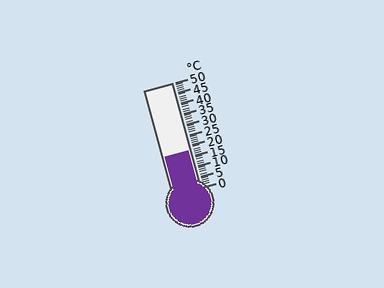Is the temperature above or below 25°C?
The temperature is below 25°C.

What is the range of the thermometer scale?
The thermometer scale ranges from 0°C to 50°C.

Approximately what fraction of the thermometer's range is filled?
The thermometer is filled to approximately 35% of its range.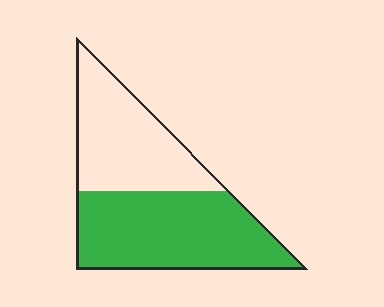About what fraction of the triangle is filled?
About three fifths (3/5).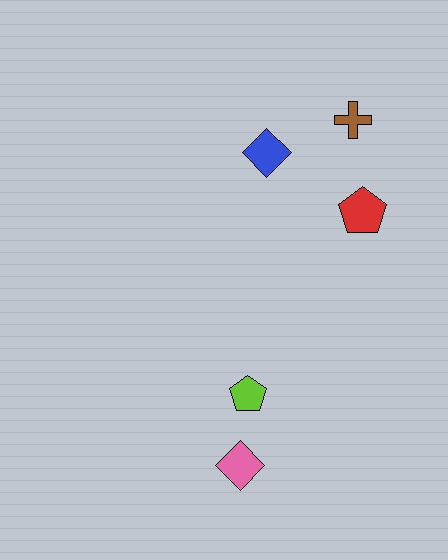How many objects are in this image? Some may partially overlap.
There are 5 objects.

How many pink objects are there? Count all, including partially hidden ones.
There is 1 pink object.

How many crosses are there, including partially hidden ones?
There is 1 cross.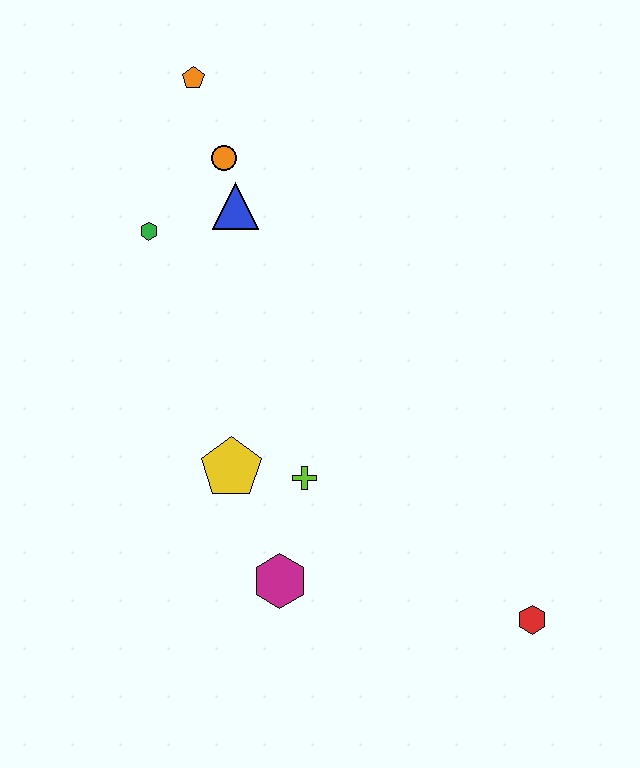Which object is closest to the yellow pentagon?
The lime cross is closest to the yellow pentagon.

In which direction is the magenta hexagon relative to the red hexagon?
The magenta hexagon is to the left of the red hexagon.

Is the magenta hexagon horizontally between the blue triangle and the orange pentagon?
No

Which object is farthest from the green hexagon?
The red hexagon is farthest from the green hexagon.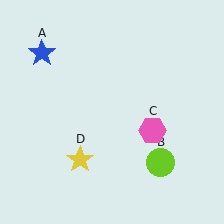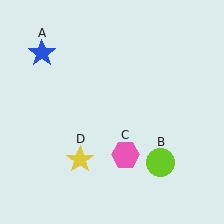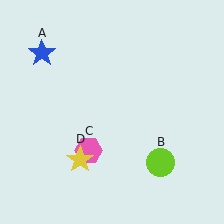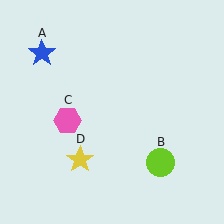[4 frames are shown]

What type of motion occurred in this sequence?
The pink hexagon (object C) rotated clockwise around the center of the scene.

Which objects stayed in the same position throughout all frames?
Blue star (object A) and lime circle (object B) and yellow star (object D) remained stationary.